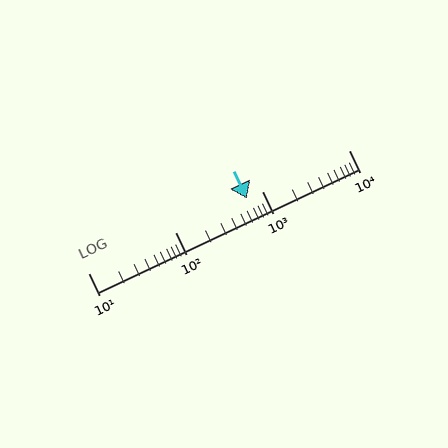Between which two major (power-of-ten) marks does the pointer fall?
The pointer is between 100 and 1000.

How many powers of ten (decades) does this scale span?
The scale spans 3 decades, from 10 to 10000.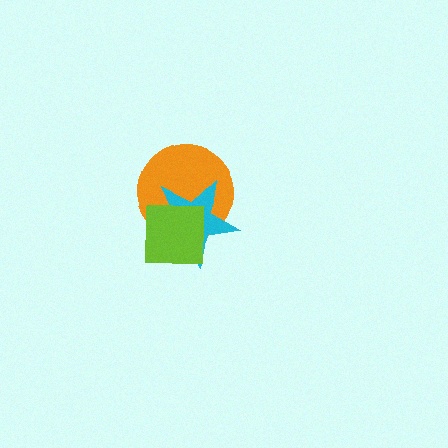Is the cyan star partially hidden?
Yes, it is partially covered by another shape.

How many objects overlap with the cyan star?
2 objects overlap with the cyan star.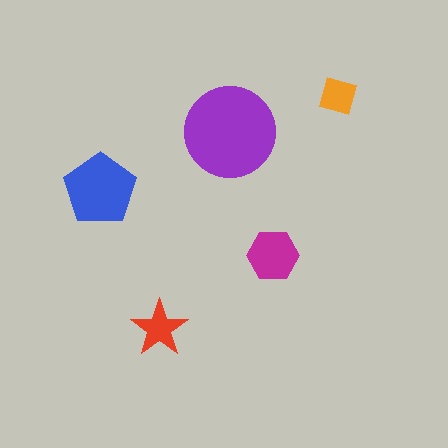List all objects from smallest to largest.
The orange diamond, the red star, the magenta hexagon, the blue pentagon, the purple circle.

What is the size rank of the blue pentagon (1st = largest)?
2nd.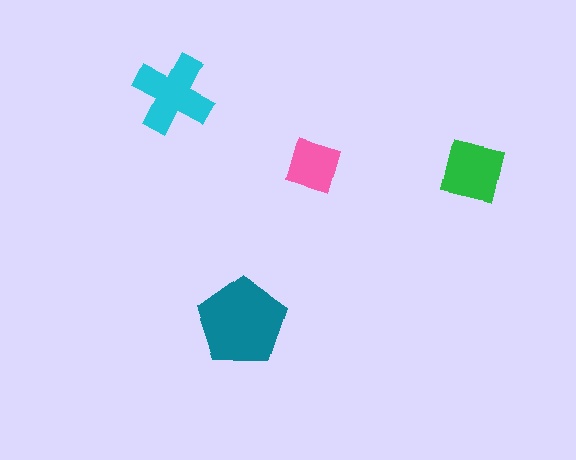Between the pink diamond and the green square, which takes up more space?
The green square.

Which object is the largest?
The teal pentagon.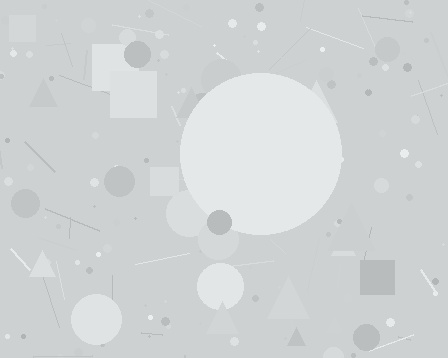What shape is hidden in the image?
A circle is hidden in the image.